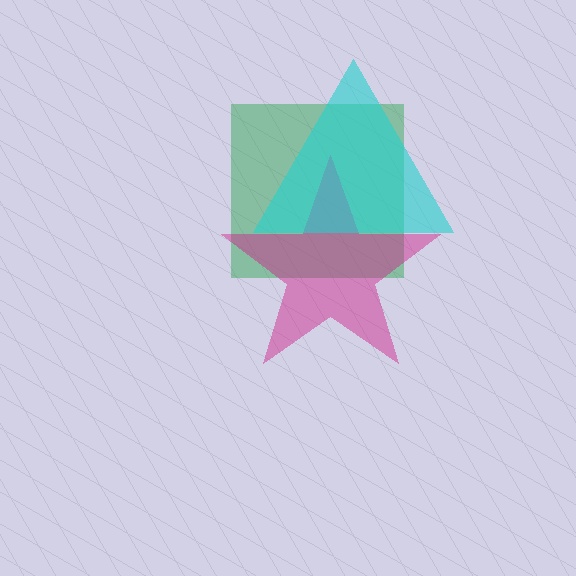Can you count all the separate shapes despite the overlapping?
Yes, there are 3 separate shapes.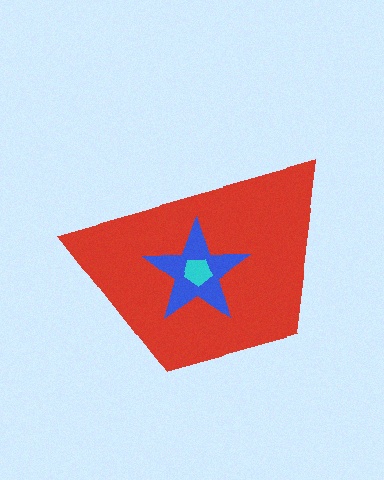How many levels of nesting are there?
3.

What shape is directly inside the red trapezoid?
The blue star.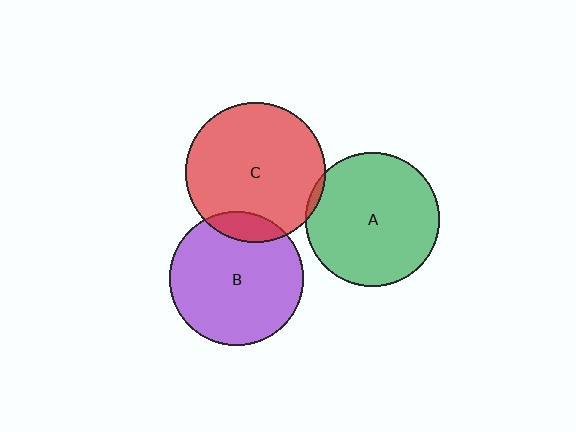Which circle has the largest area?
Circle C (red).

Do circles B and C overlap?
Yes.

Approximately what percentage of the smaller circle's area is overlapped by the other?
Approximately 10%.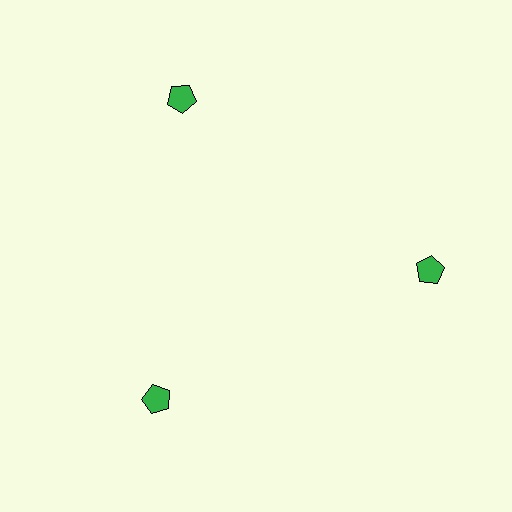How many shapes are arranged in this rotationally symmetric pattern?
There are 3 shapes, arranged in 3 groups of 1.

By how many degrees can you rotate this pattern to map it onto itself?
The pattern maps onto itself every 120 degrees of rotation.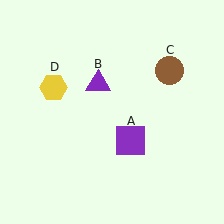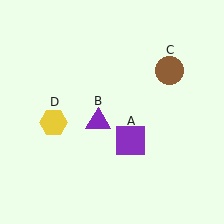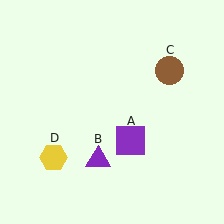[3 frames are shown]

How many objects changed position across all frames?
2 objects changed position: purple triangle (object B), yellow hexagon (object D).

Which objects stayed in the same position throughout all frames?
Purple square (object A) and brown circle (object C) remained stationary.